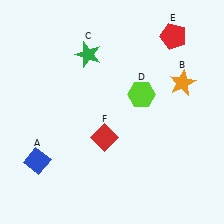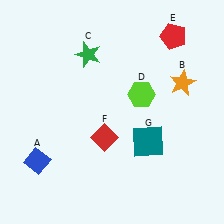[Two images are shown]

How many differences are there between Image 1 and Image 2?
There is 1 difference between the two images.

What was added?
A teal square (G) was added in Image 2.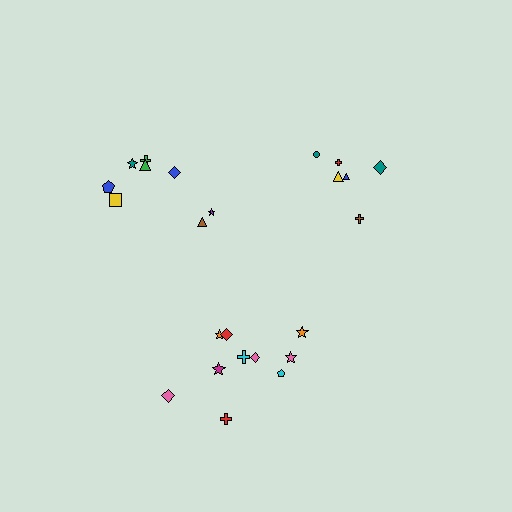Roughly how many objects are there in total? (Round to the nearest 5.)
Roughly 25 objects in total.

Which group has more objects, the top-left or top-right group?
The top-left group.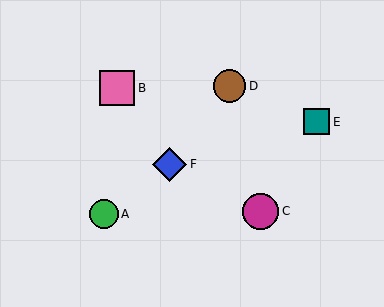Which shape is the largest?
The magenta circle (labeled C) is the largest.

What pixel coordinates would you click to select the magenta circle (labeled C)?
Click at (261, 211) to select the magenta circle C.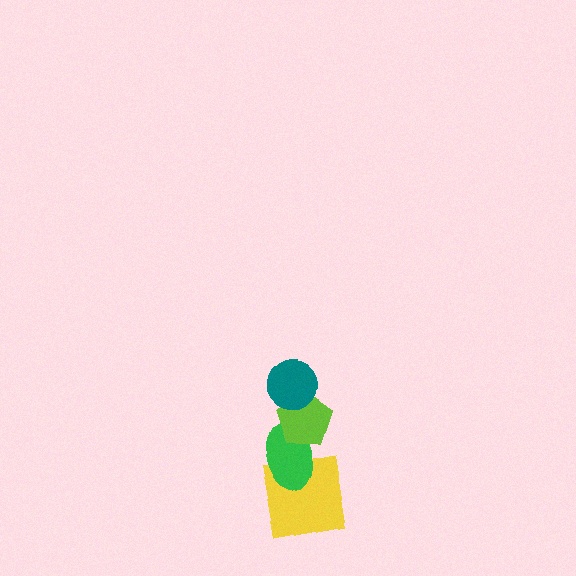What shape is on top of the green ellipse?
The lime pentagon is on top of the green ellipse.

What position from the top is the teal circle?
The teal circle is 1st from the top.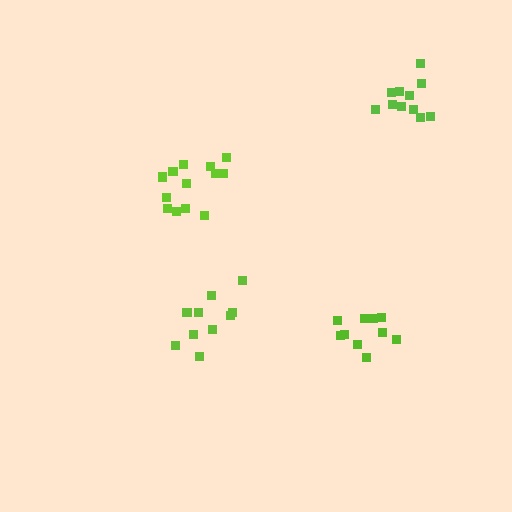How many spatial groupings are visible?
There are 4 spatial groupings.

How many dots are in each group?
Group 1: 13 dots, Group 2: 11 dots, Group 3: 10 dots, Group 4: 10 dots (44 total).